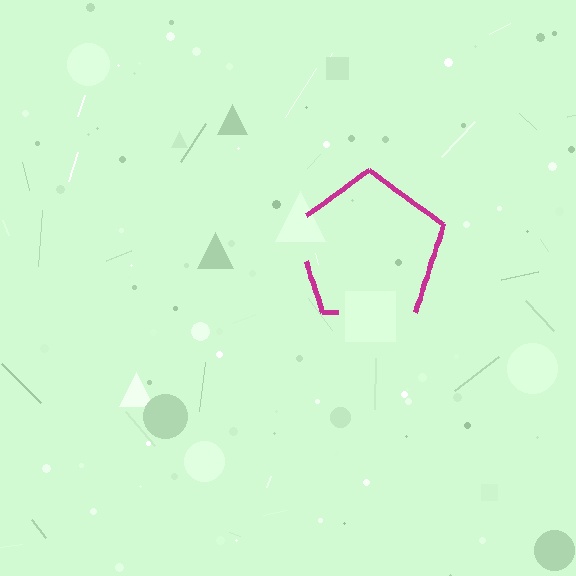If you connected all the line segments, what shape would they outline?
They would outline a pentagon.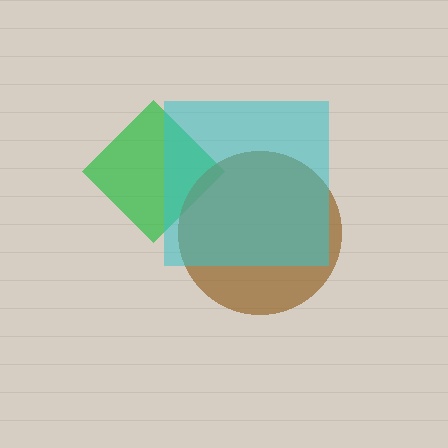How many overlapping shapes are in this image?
There are 3 overlapping shapes in the image.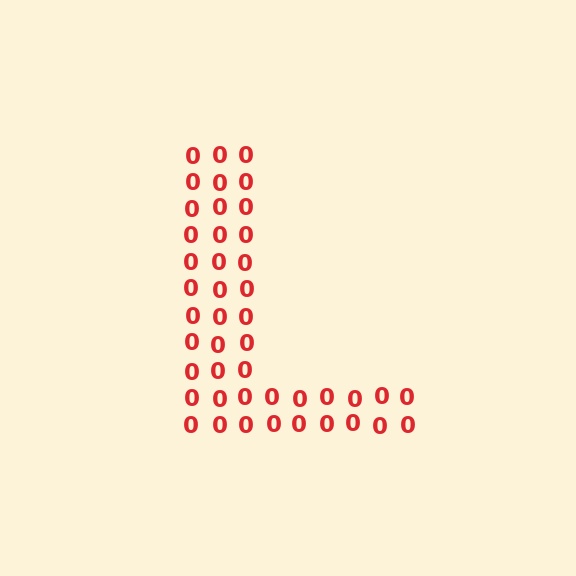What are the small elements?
The small elements are digit 0's.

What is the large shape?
The large shape is the letter L.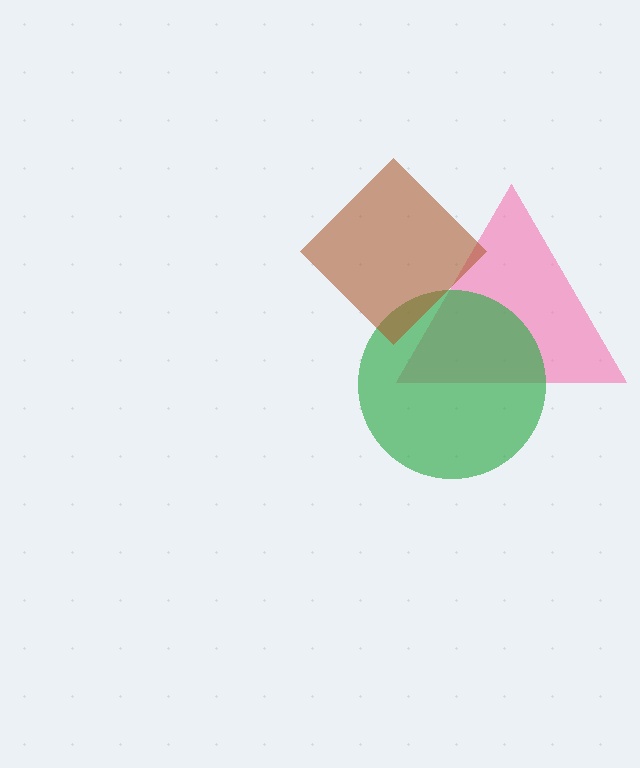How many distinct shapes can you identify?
There are 3 distinct shapes: a pink triangle, a green circle, a brown diamond.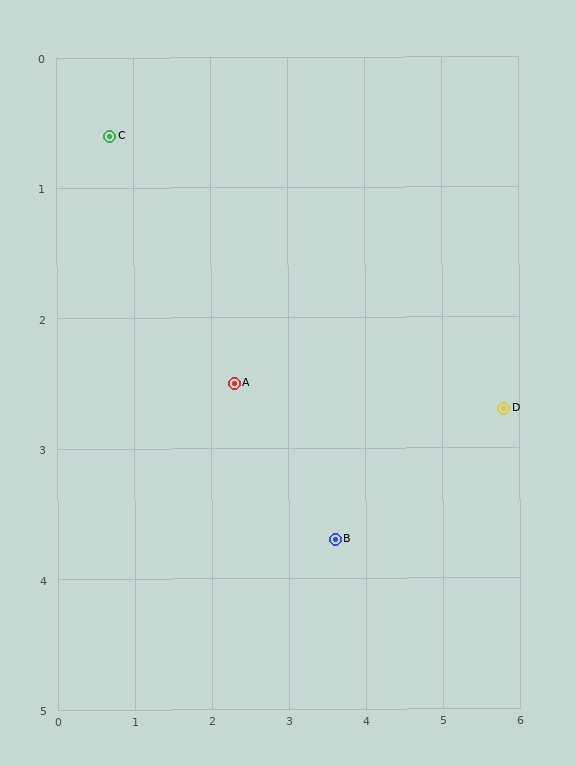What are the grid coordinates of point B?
Point B is at approximately (3.6, 3.7).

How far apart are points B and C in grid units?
Points B and C are about 4.2 grid units apart.